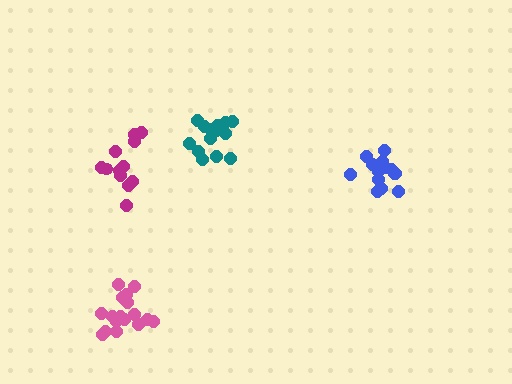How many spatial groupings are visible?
There are 4 spatial groupings.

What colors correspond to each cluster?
The clusters are colored: teal, blue, pink, magenta.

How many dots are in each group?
Group 1: 14 dots, Group 2: 14 dots, Group 3: 17 dots, Group 4: 12 dots (57 total).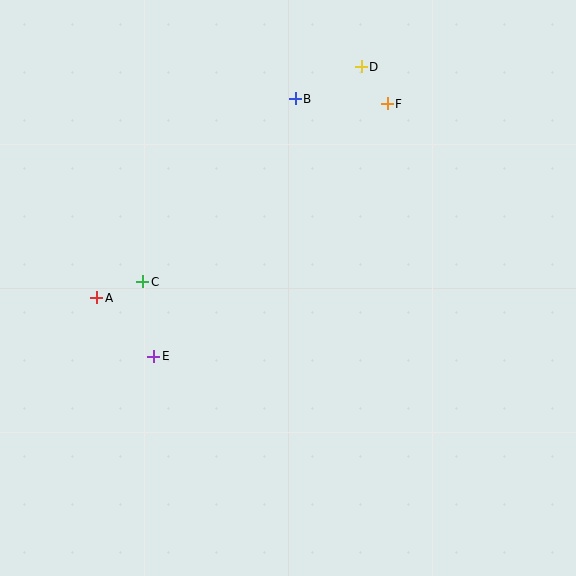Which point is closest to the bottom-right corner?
Point E is closest to the bottom-right corner.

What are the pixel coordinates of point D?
Point D is at (361, 67).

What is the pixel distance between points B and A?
The distance between B and A is 281 pixels.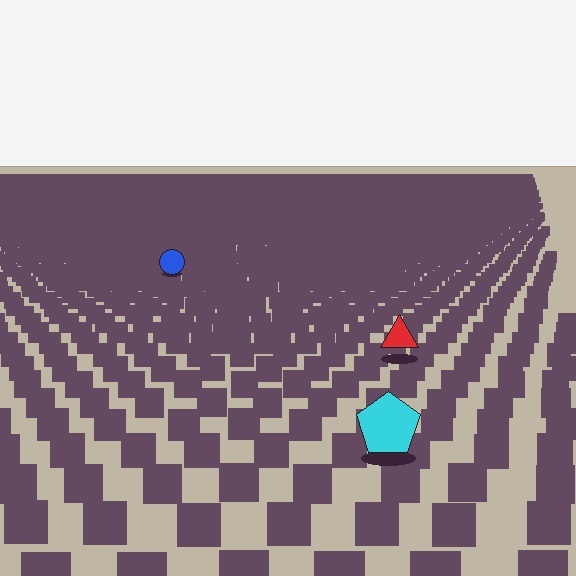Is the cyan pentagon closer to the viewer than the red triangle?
Yes. The cyan pentagon is closer — you can tell from the texture gradient: the ground texture is coarser near it.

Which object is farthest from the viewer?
The blue circle is farthest from the viewer. It appears smaller and the ground texture around it is denser.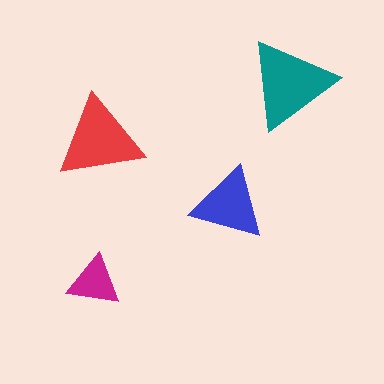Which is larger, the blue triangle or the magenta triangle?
The blue one.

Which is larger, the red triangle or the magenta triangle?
The red one.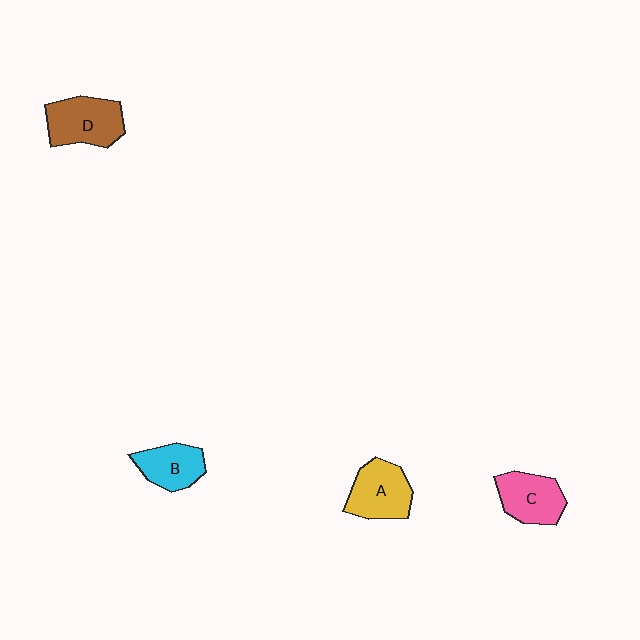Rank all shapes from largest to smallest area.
From largest to smallest: D (brown), A (yellow), C (pink), B (cyan).